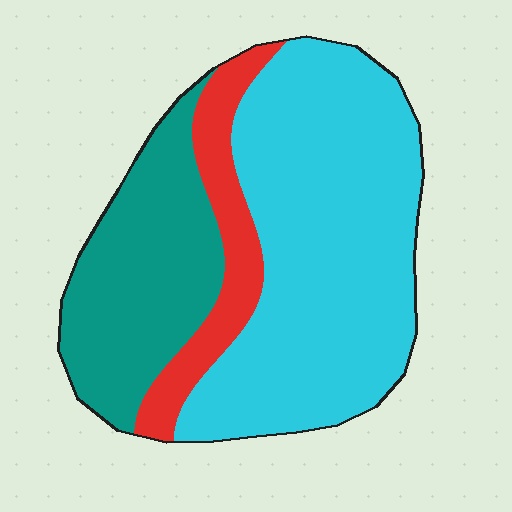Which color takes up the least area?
Red, at roughly 15%.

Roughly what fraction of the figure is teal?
Teal takes up about one quarter (1/4) of the figure.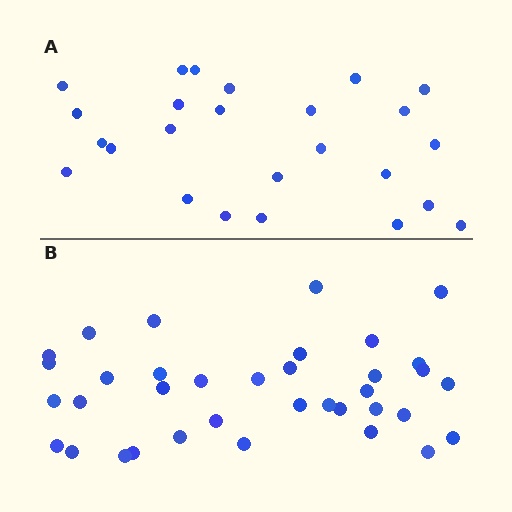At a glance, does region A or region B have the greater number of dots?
Region B (the bottom region) has more dots.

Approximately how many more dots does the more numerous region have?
Region B has roughly 12 or so more dots than region A.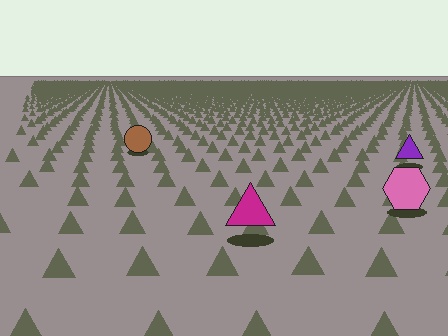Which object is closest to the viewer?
The magenta triangle is closest. The texture marks near it are larger and more spread out.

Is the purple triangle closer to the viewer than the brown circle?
Yes. The purple triangle is closer — you can tell from the texture gradient: the ground texture is coarser near it.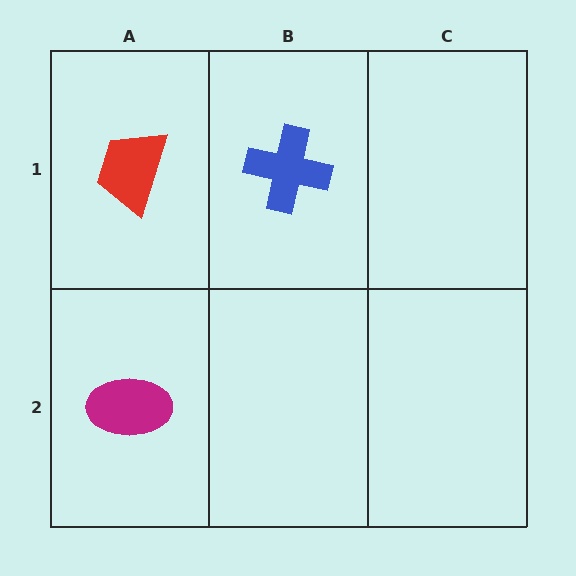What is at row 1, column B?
A blue cross.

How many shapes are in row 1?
2 shapes.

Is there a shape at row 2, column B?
No, that cell is empty.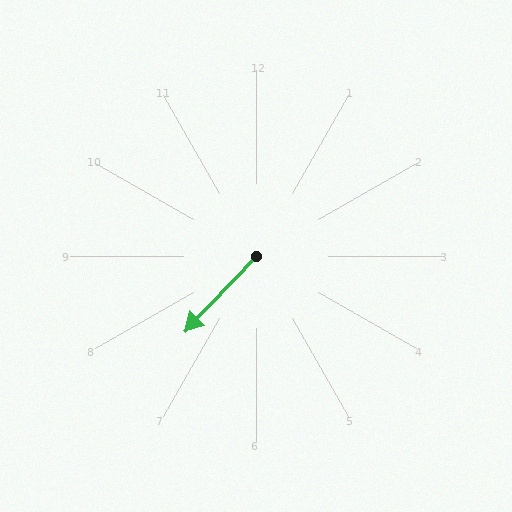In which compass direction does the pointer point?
Southwest.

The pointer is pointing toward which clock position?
Roughly 7 o'clock.